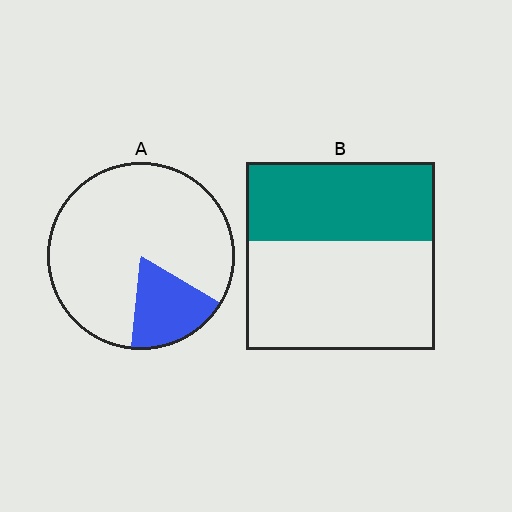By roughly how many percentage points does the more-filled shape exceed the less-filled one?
By roughly 25 percentage points (B over A).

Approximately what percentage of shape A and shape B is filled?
A is approximately 20% and B is approximately 40%.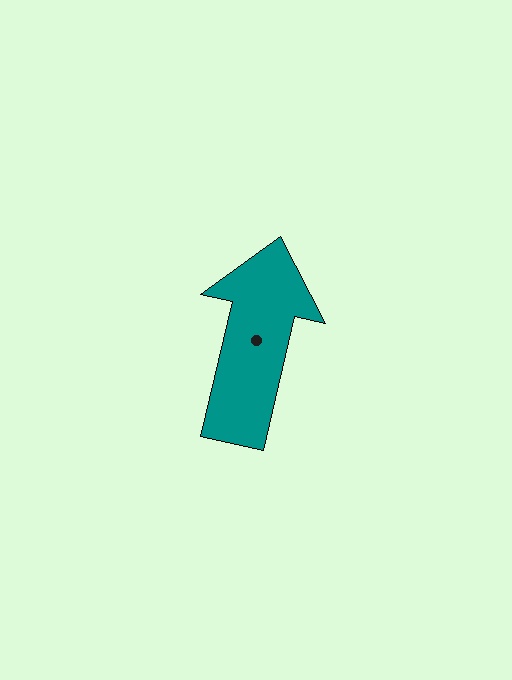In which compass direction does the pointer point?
North.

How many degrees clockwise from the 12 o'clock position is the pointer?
Approximately 13 degrees.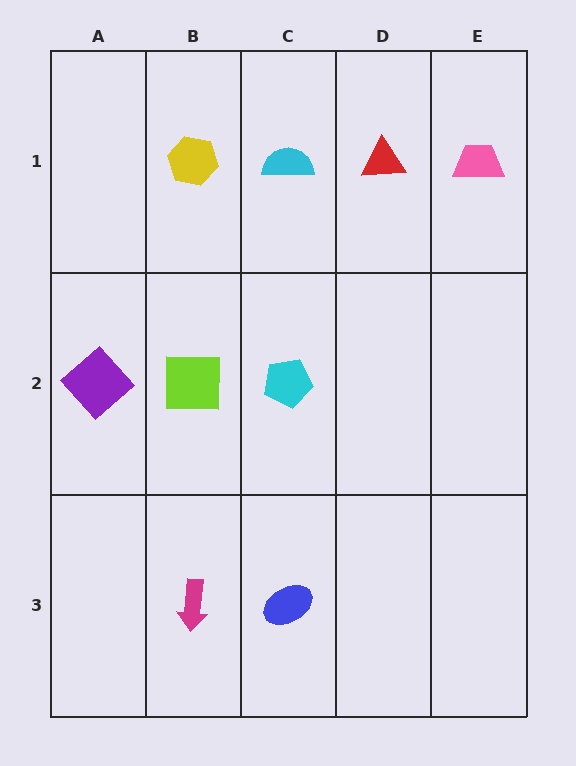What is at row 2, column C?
A cyan pentagon.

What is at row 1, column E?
A pink trapezoid.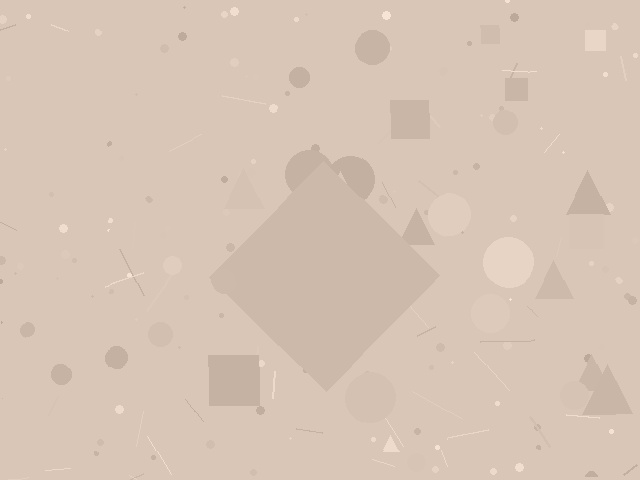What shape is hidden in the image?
A diamond is hidden in the image.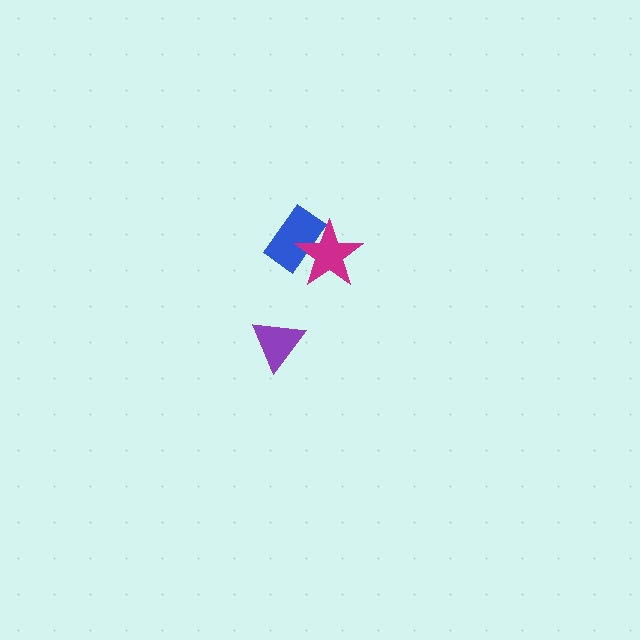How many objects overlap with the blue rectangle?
1 object overlaps with the blue rectangle.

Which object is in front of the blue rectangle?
The magenta star is in front of the blue rectangle.